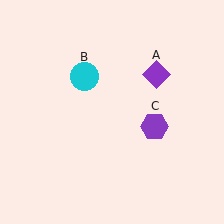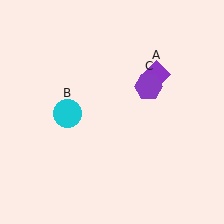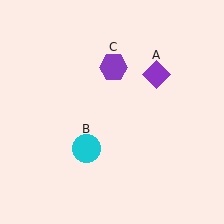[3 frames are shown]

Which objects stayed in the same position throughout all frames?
Purple diamond (object A) remained stationary.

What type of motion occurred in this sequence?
The cyan circle (object B), purple hexagon (object C) rotated counterclockwise around the center of the scene.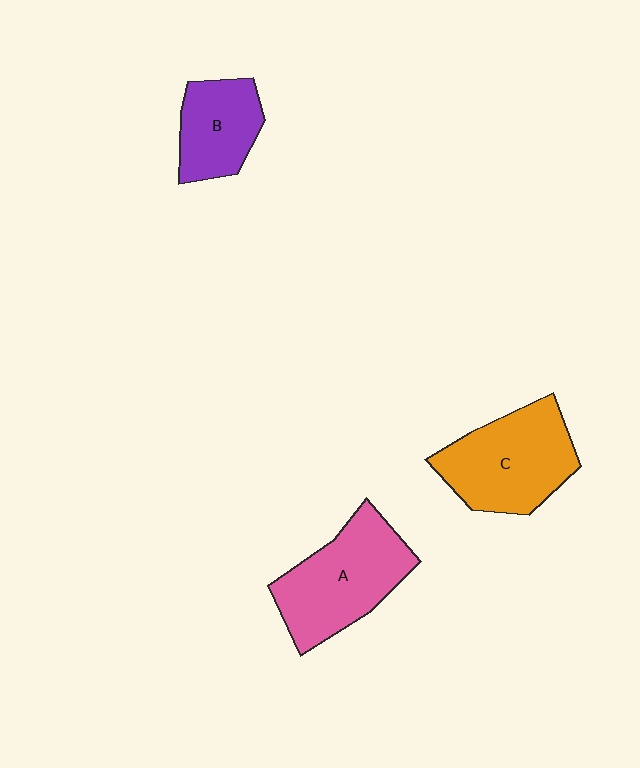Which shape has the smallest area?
Shape B (purple).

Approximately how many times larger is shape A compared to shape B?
Approximately 1.6 times.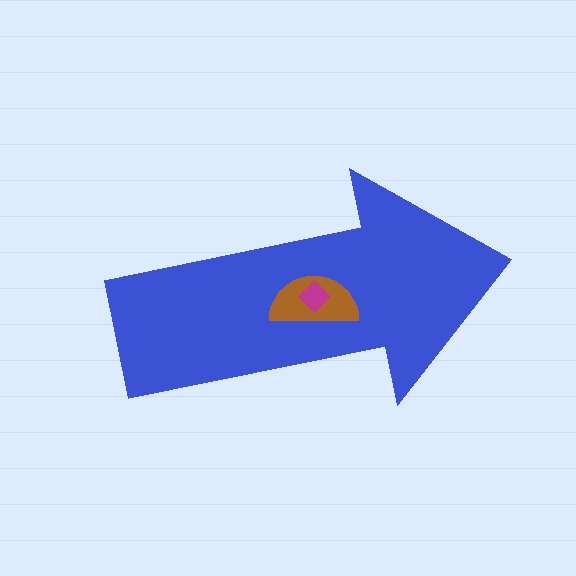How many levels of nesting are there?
3.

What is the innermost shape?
The magenta diamond.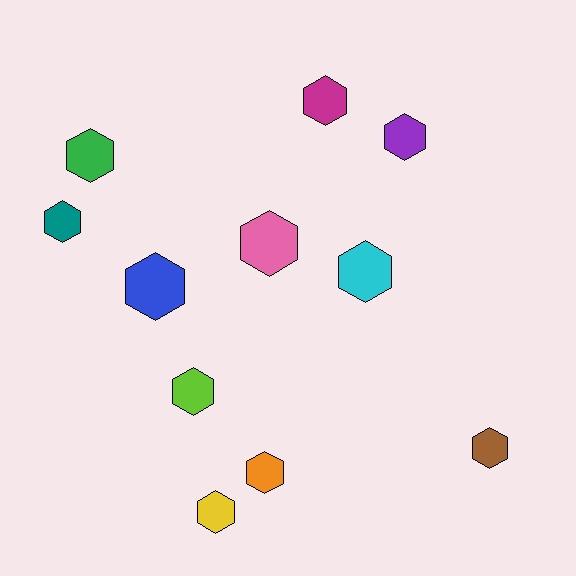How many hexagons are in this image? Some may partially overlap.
There are 11 hexagons.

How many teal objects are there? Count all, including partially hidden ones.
There is 1 teal object.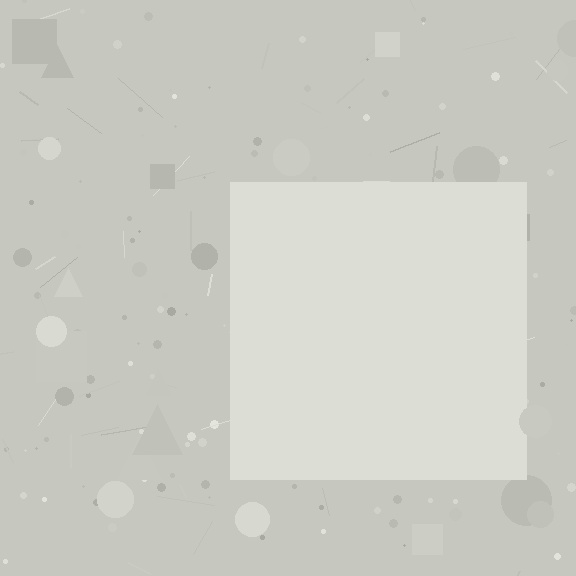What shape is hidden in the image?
A square is hidden in the image.